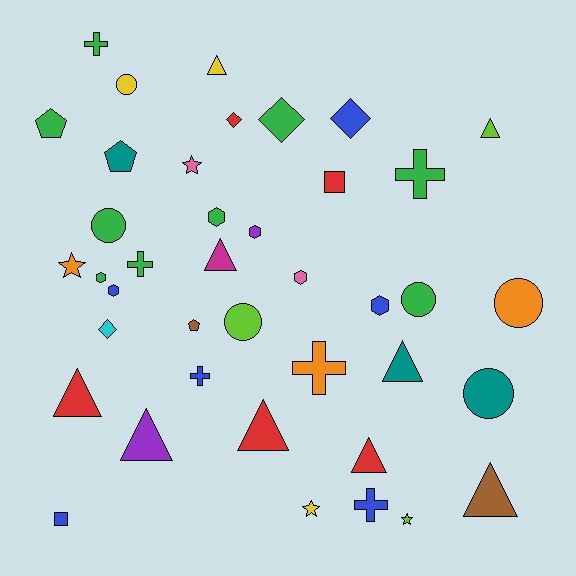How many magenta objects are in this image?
There is 1 magenta object.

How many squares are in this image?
There are 2 squares.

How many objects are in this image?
There are 40 objects.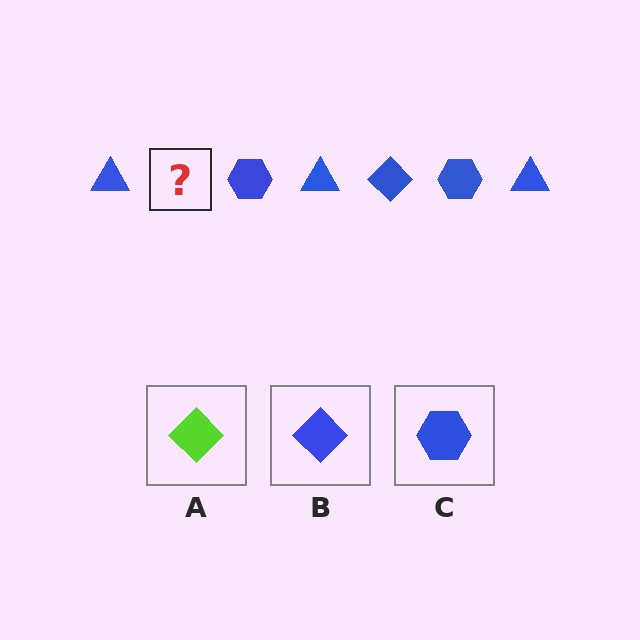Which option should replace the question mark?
Option B.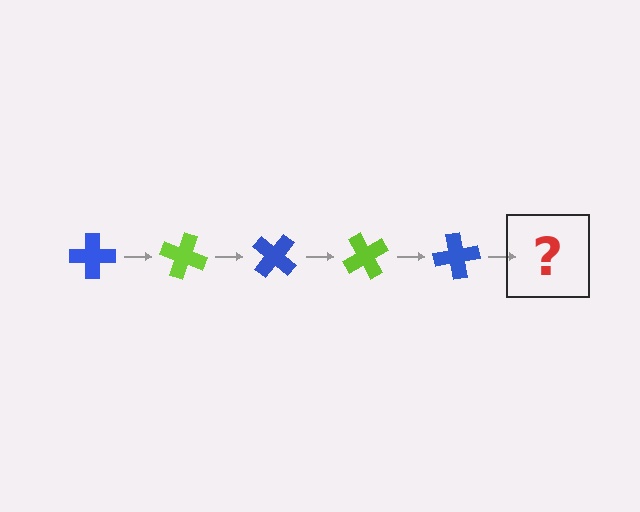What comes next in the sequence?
The next element should be a lime cross, rotated 100 degrees from the start.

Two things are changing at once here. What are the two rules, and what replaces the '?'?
The two rules are that it rotates 20 degrees each step and the color cycles through blue and lime. The '?' should be a lime cross, rotated 100 degrees from the start.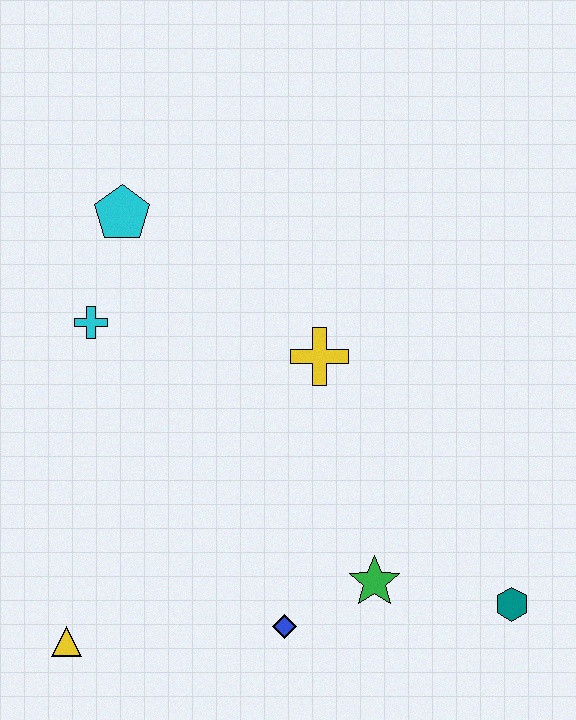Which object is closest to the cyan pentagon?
The cyan cross is closest to the cyan pentagon.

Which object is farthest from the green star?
The cyan pentagon is farthest from the green star.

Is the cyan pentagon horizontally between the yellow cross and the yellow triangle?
Yes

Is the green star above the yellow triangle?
Yes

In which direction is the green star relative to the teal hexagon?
The green star is to the left of the teal hexagon.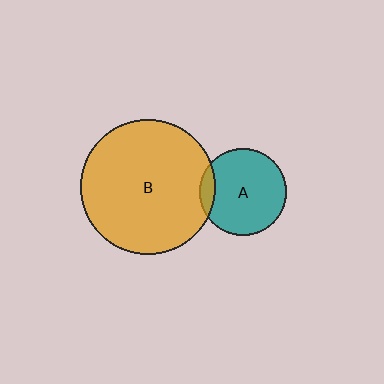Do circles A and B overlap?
Yes.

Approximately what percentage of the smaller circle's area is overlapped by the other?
Approximately 10%.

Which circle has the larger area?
Circle B (orange).